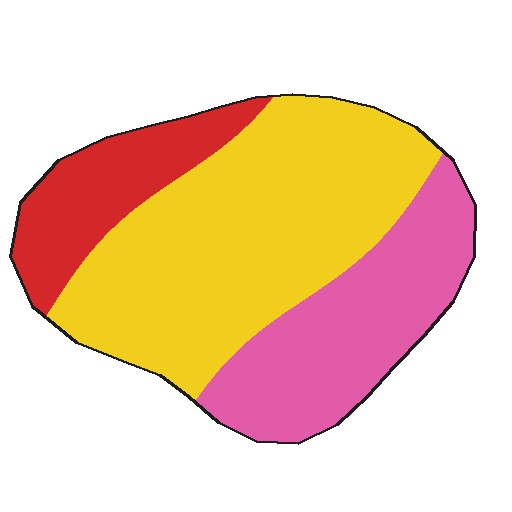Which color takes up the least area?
Red, at roughly 15%.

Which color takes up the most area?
Yellow, at roughly 55%.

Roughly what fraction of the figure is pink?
Pink covers about 30% of the figure.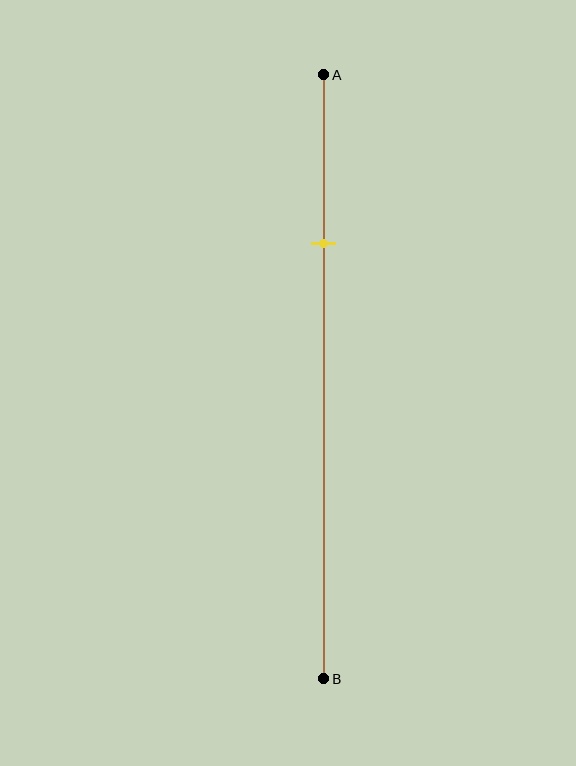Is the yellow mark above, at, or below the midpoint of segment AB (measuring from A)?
The yellow mark is above the midpoint of segment AB.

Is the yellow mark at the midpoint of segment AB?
No, the mark is at about 30% from A, not at the 50% midpoint.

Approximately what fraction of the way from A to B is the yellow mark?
The yellow mark is approximately 30% of the way from A to B.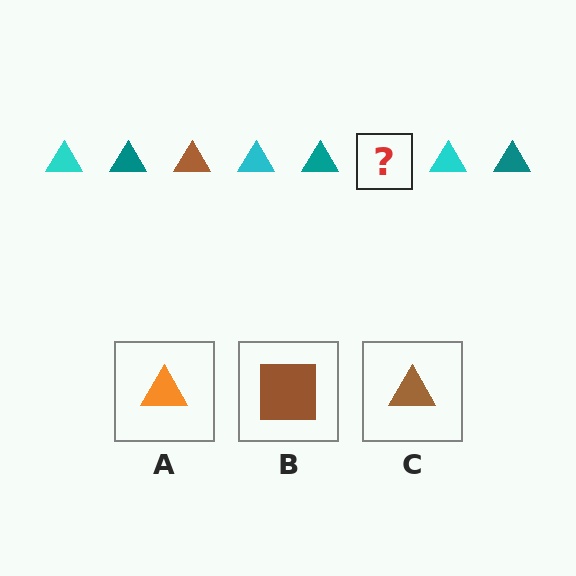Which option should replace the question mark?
Option C.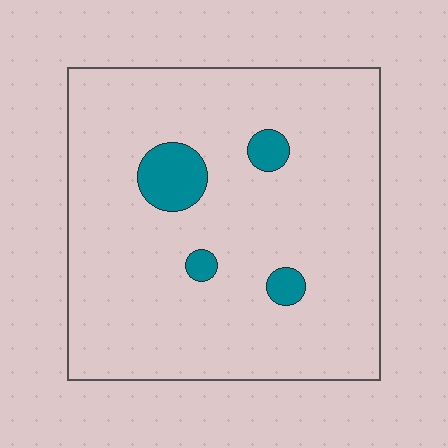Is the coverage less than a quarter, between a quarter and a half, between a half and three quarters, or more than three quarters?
Less than a quarter.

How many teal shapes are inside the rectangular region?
4.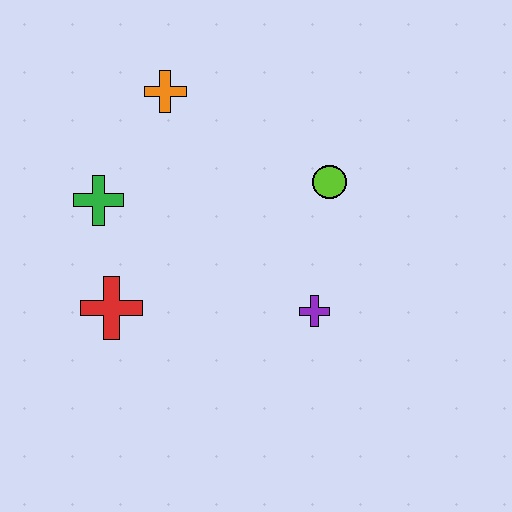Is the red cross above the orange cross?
No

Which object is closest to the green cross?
The red cross is closest to the green cross.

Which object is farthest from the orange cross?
The purple cross is farthest from the orange cross.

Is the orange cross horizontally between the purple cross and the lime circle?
No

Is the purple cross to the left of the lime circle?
Yes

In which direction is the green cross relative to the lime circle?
The green cross is to the left of the lime circle.